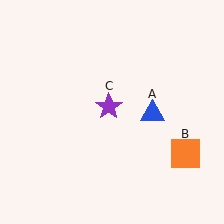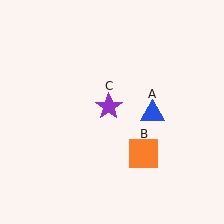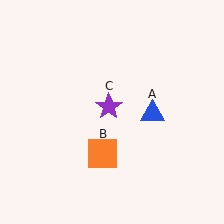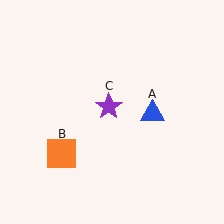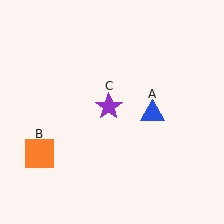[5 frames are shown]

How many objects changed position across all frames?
1 object changed position: orange square (object B).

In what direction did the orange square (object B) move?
The orange square (object B) moved left.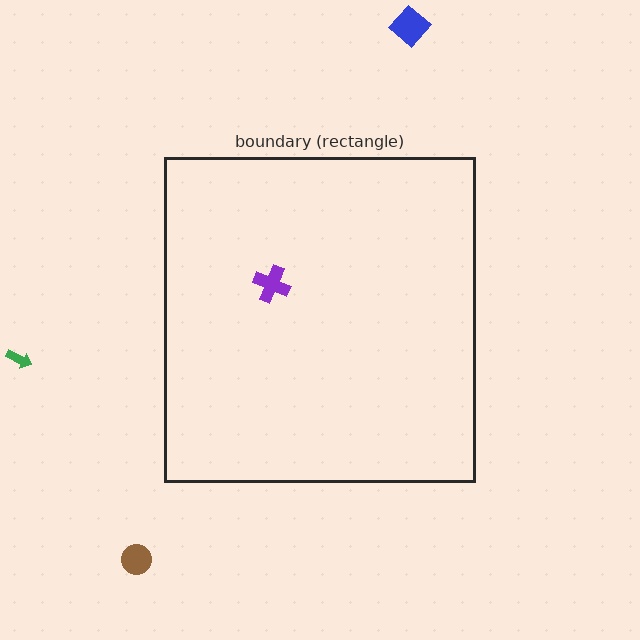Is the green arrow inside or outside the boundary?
Outside.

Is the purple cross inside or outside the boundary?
Inside.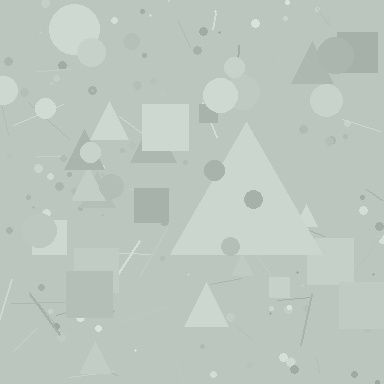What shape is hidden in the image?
A triangle is hidden in the image.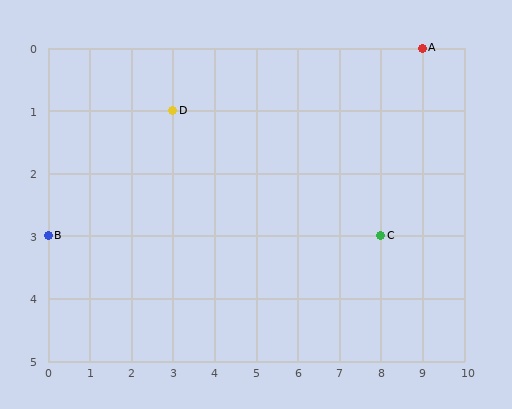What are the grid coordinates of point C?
Point C is at grid coordinates (8, 3).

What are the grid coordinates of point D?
Point D is at grid coordinates (3, 1).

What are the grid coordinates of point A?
Point A is at grid coordinates (9, 0).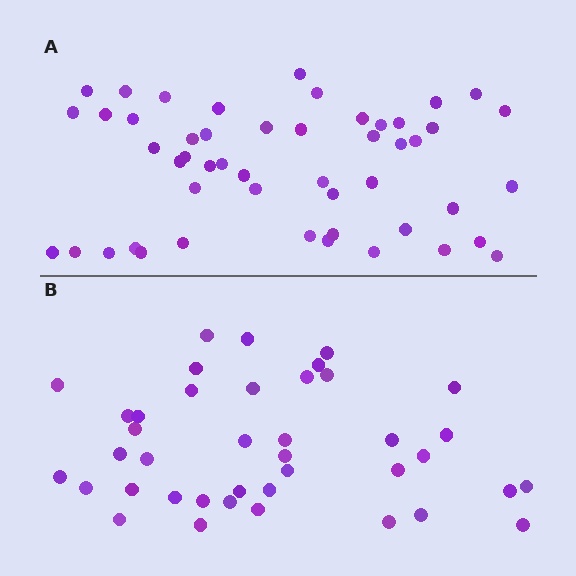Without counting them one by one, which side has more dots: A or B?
Region A (the top region) has more dots.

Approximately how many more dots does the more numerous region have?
Region A has roughly 10 or so more dots than region B.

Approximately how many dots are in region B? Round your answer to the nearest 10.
About 40 dots.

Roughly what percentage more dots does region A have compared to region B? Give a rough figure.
About 25% more.